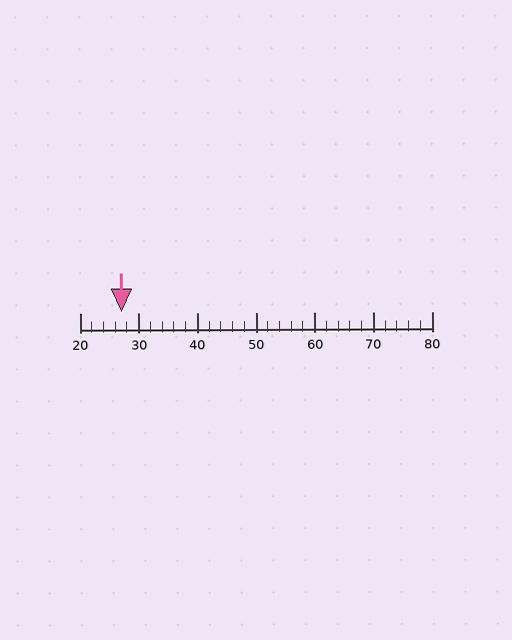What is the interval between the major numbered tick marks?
The major tick marks are spaced 10 units apart.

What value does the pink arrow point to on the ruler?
The pink arrow points to approximately 27.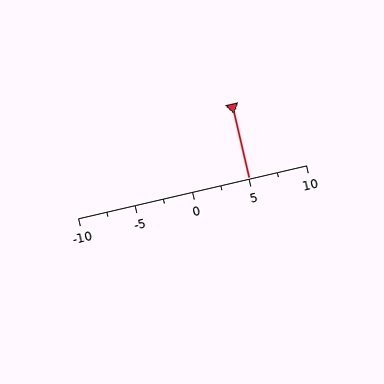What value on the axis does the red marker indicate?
The marker indicates approximately 5.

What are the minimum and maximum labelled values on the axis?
The axis runs from -10 to 10.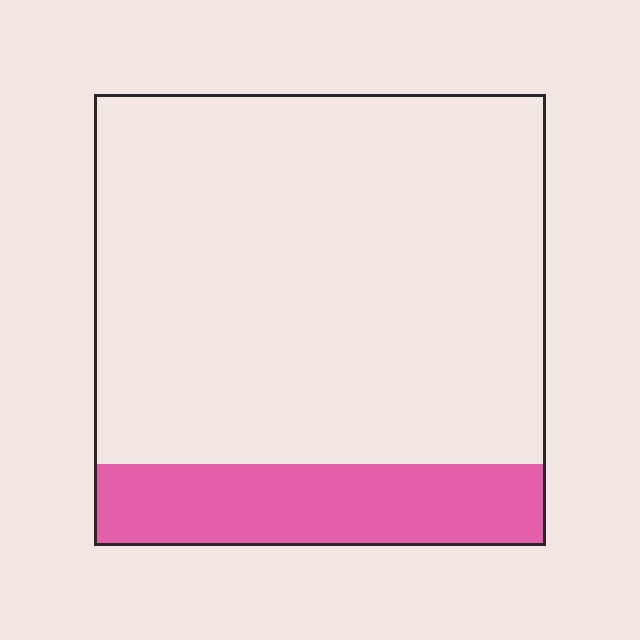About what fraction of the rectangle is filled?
About one sixth (1/6).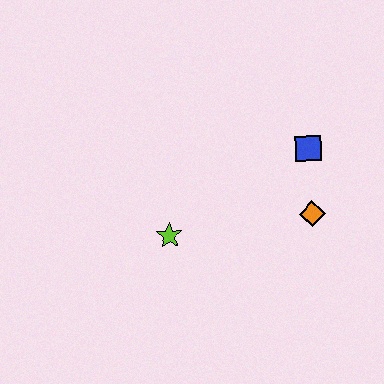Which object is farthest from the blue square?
The lime star is farthest from the blue square.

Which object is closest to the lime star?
The orange diamond is closest to the lime star.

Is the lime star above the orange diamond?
No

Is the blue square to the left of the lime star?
No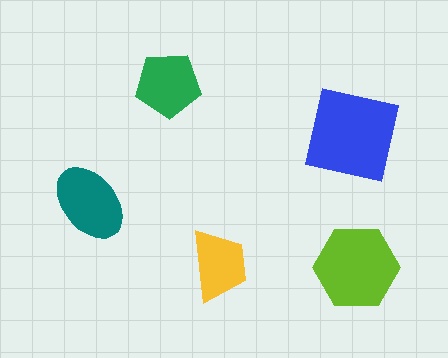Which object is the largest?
The blue square.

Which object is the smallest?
The yellow trapezoid.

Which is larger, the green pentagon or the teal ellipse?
The teal ellipse.